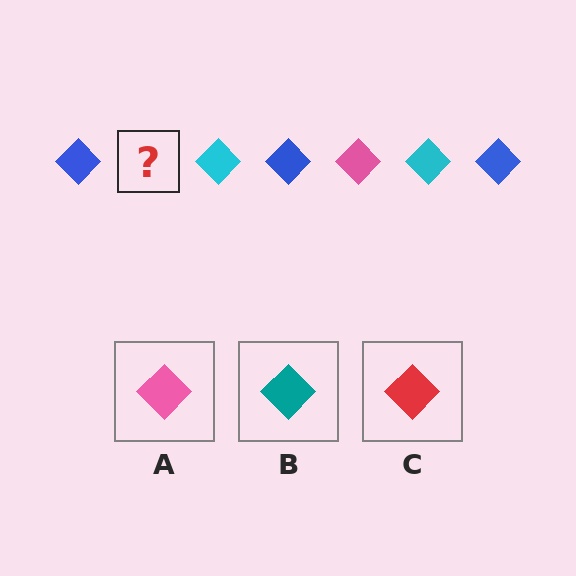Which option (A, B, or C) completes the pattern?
A.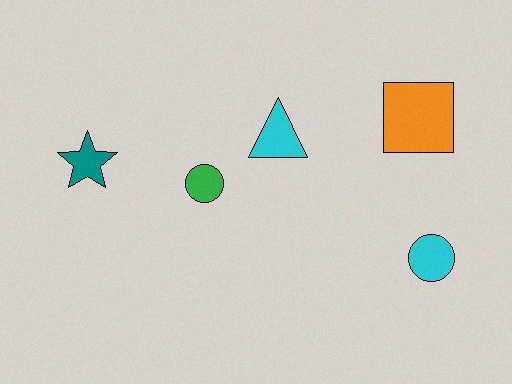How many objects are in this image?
There are 5 objects.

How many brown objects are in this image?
There are no brown objects.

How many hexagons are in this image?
There are no hexagons.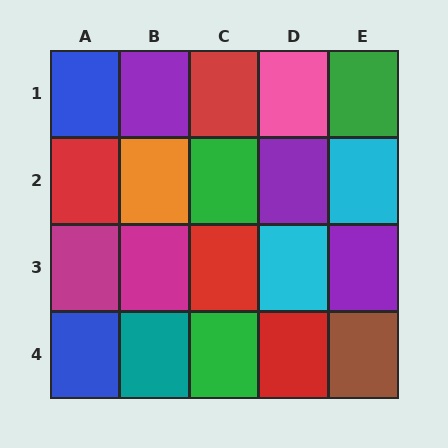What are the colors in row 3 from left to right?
Magenta, magenta, red, cyan, purple.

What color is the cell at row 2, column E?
Cyan.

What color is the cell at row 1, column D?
Pink.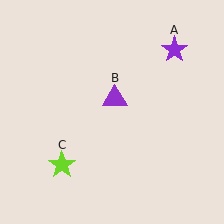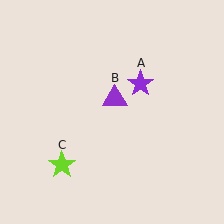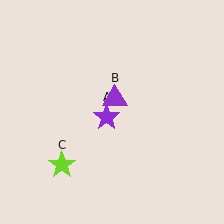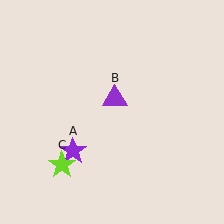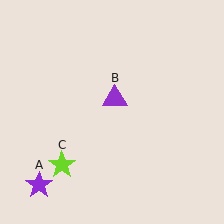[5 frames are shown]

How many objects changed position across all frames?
1 object changed position: purple star (object A).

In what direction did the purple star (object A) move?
The purple star (object A) moved down and to the left.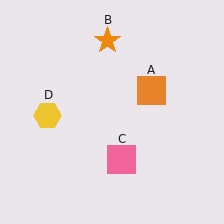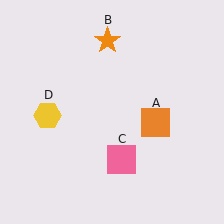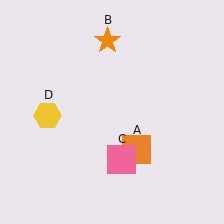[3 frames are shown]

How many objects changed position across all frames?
1 object changed position: orange square (object A).